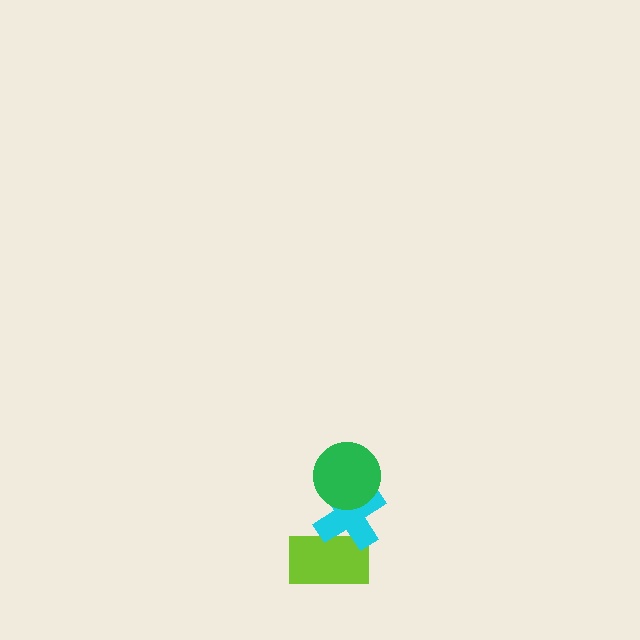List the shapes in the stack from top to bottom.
From top to bottom: the green circle, the cyan cross, the lime rectangle.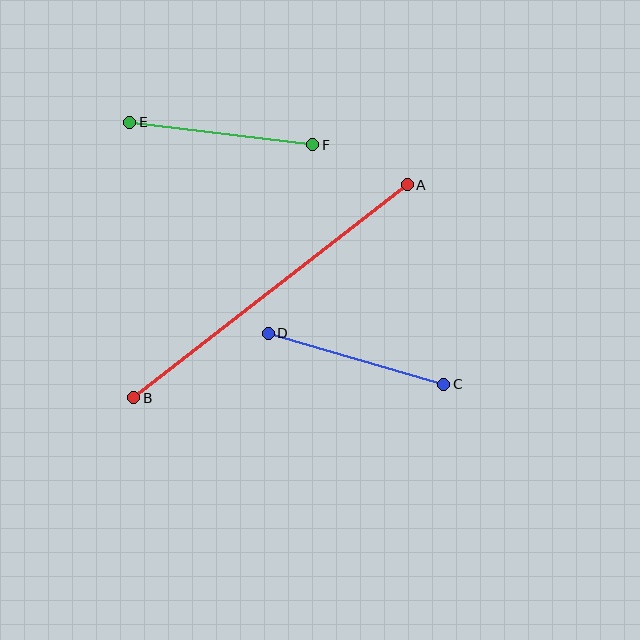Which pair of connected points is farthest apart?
Points A and B are farthest apart.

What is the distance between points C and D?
The distance is approximately 183 pixels.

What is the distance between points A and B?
The distance is approximately 347 pixels.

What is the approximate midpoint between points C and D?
The midpoint is at approximately (356, 359) pixels.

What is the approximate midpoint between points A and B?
The midpoint is at approximately (270, 291) pixels.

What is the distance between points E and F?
The distance is approximately 185 pixels.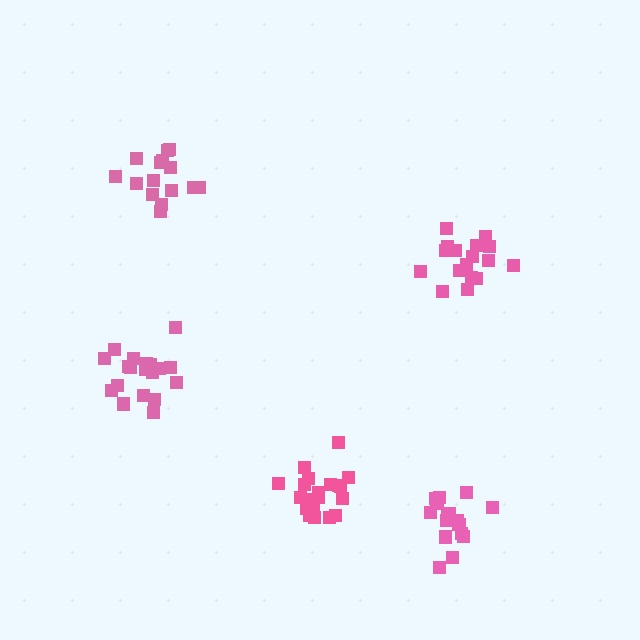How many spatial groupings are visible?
There are 5 spatial groupings.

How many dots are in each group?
Group 1: 21 dots, Group 2: 20 dots, Group 3: 21 dots, Group 4: 17 dots, Group 5: 15 dots (94 total).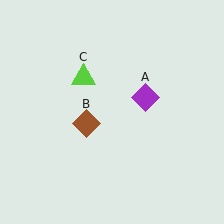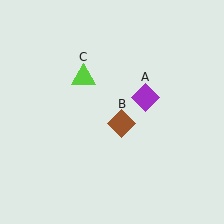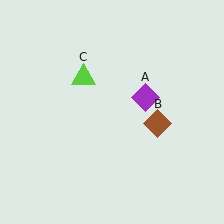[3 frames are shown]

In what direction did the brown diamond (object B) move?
The brown diamond (object B) moved right.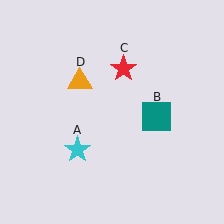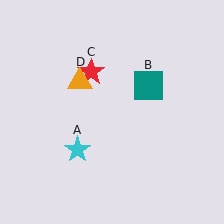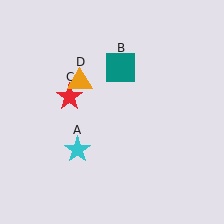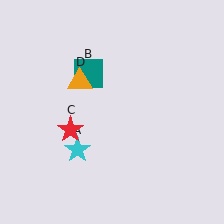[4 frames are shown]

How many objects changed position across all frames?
2 objects changed position: teal square (object B), red star (object C).